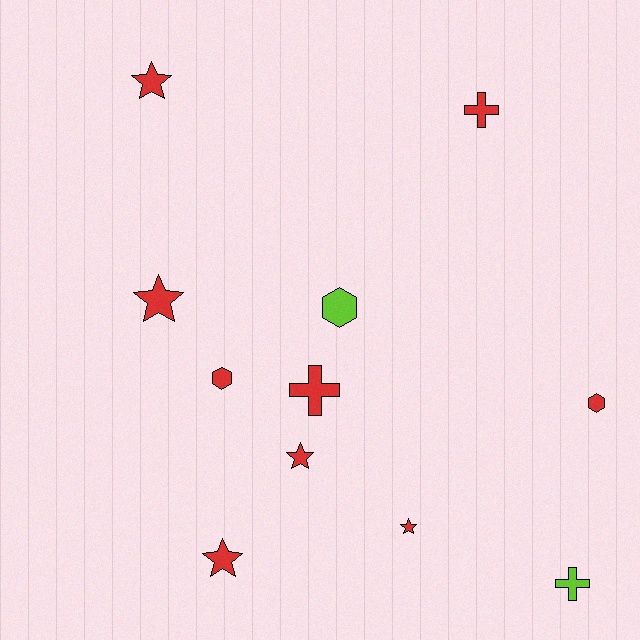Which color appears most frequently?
Red, with 9 objects.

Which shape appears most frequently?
Star, with 5 objects.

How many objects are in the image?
There are 11 objects.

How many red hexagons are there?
There are 2 red hexagons.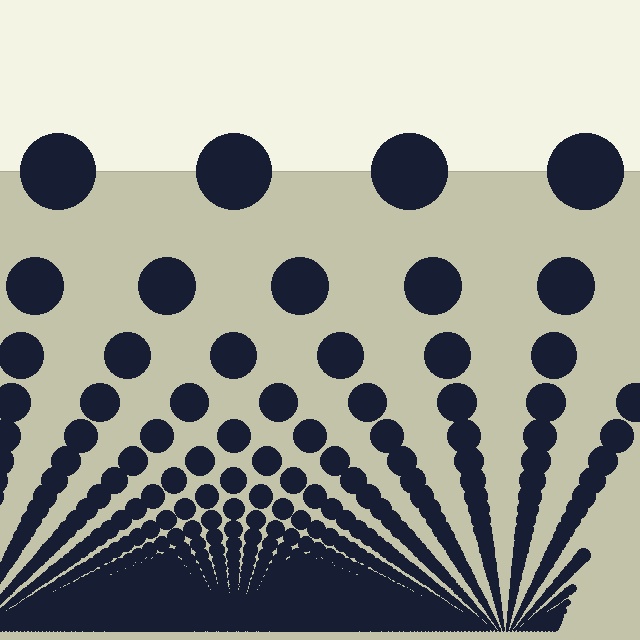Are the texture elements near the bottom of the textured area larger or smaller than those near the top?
Smaller. The gradient is inverted — elements near the bottom are smaller and denser.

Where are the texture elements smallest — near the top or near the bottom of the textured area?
Near the bottom.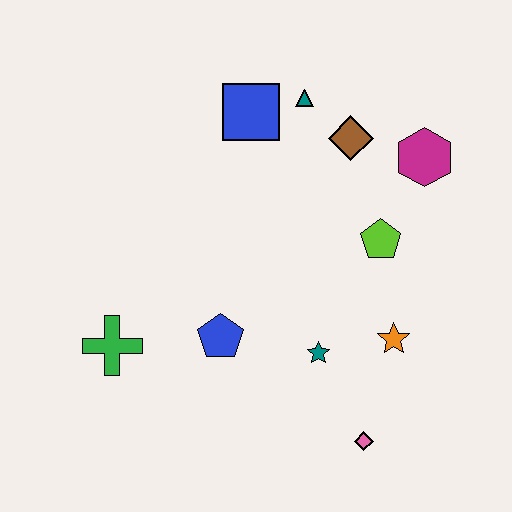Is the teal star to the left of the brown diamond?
Yes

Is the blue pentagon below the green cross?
No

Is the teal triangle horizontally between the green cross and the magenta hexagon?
Yes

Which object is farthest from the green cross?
The magenta hexagon is farthest from the green cross.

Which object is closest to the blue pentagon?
The teal star is closest to the blue pentagon.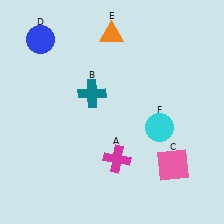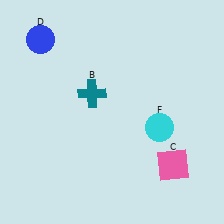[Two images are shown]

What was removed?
The orange triangle (E), the magenta cross (A) were removed in Image 2.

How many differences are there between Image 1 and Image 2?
There are 2 differences between the two images.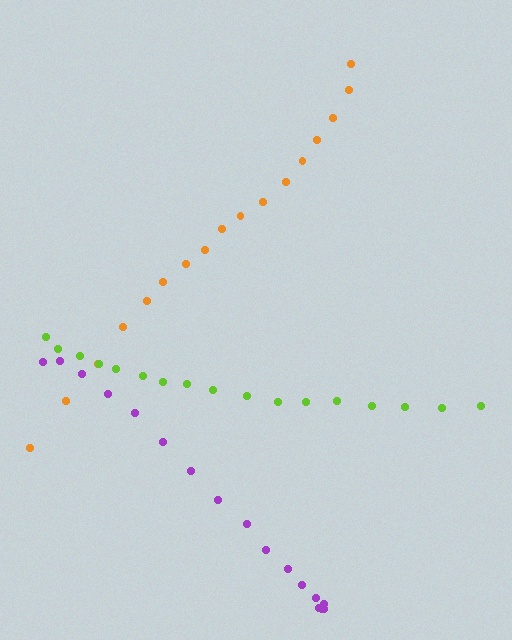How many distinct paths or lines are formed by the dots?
There are 3 distinct paths.